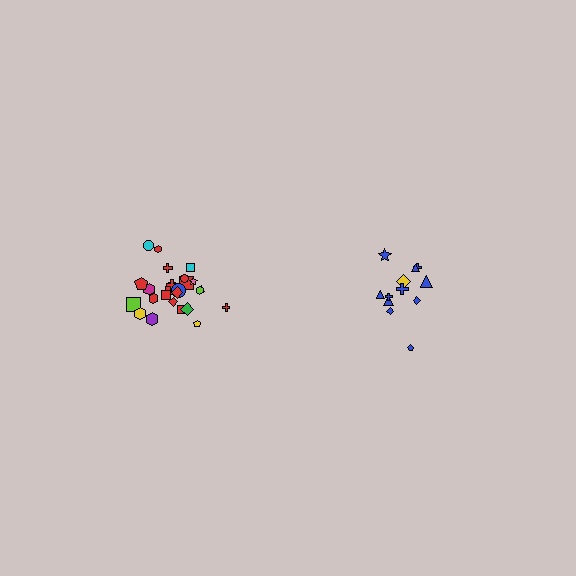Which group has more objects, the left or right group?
The left group.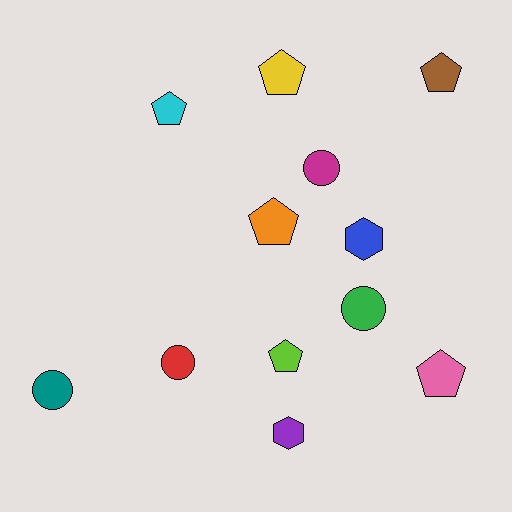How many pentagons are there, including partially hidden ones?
There are 6 pentagons.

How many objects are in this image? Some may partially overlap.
There are 12 objects.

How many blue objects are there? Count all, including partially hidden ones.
There is 1 blue object.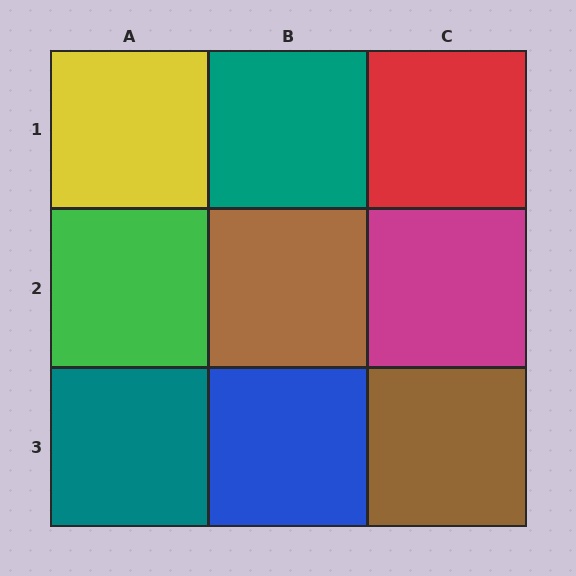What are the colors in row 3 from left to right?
Teal, blue, brown.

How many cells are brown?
2 cells are brown.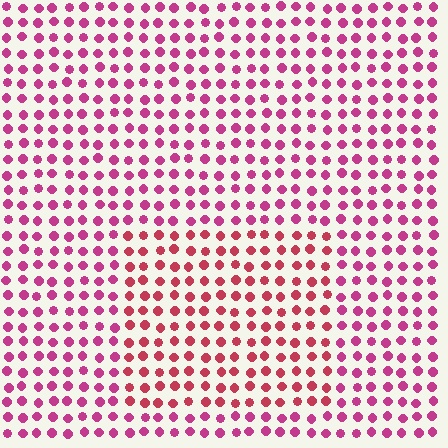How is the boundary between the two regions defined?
The boundary is defined purely by a slight shift in hue (about 25 degrees). Spacing, size, and orientation are identical on both sides.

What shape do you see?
I see a rectangle.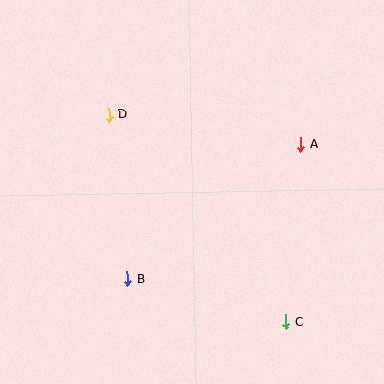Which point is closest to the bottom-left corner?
Point B is closest to the bottom-left corner.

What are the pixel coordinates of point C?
Point C is at (286, 322).